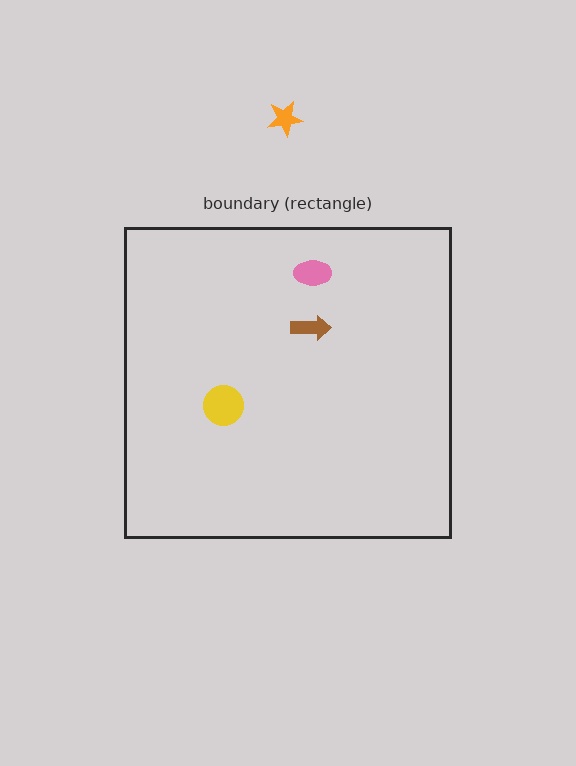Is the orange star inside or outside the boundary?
Outside.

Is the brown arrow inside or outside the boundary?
Inside.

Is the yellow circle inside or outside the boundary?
Inside.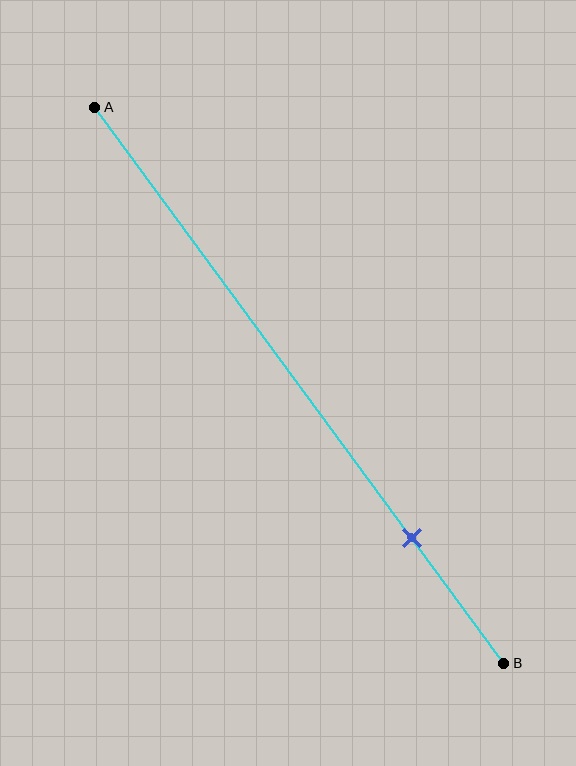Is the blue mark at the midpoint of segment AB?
No, the mark is at about 75% from A, not at the 50% midpoint.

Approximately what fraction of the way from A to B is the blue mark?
The blue mark is approximately 75% of the way from A to B.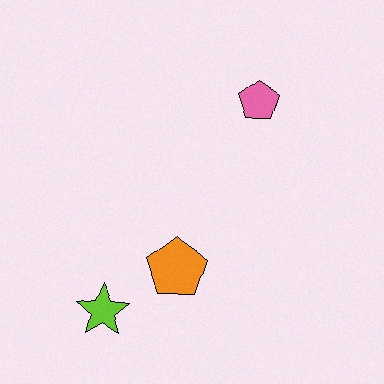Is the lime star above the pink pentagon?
No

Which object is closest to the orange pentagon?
The lime star is closest to the orange pentagon.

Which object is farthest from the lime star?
The pink pentagon is farthest from the lime star.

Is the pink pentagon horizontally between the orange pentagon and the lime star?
No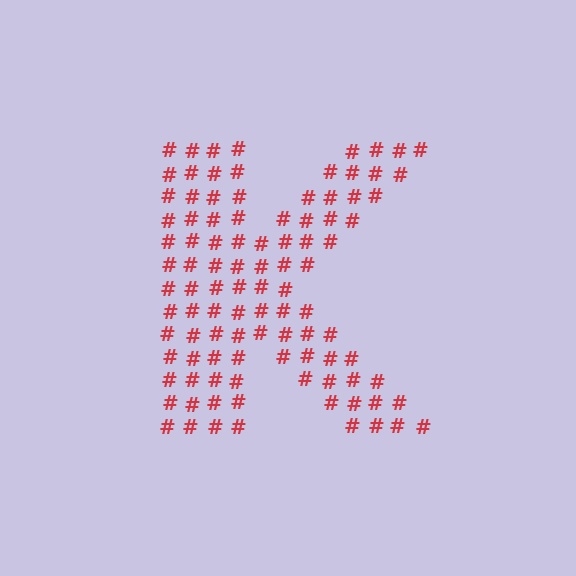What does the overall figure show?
The overall figure shows the letter K.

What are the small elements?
The small elements are hash symbols.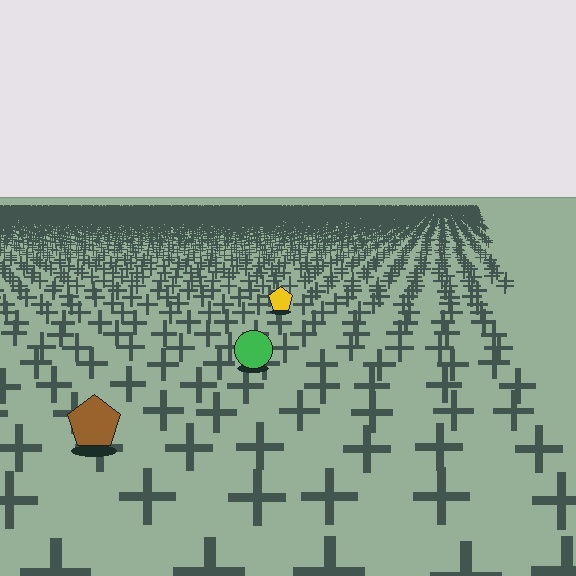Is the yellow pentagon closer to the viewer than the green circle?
No. The green circle is closer — you can tell from the texture gradient: the ground texture is coarser near it.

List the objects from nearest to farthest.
From nearest to farthest: the brown pentagon, the green circle, the yellow pentagon.